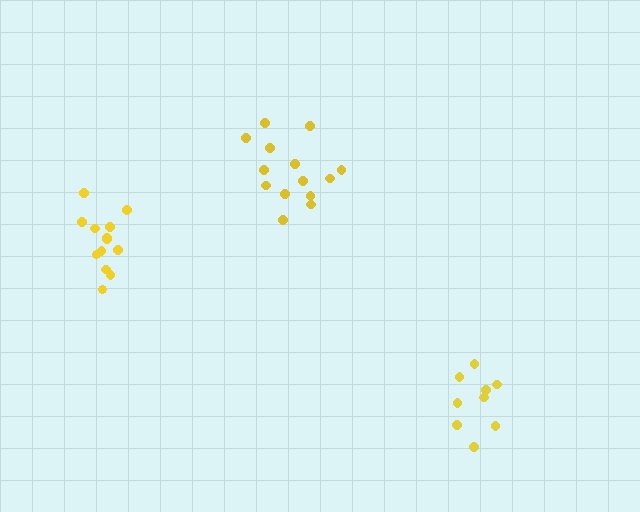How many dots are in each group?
Group 1: 14 dots, Group 2: 9 dots, Group 3: 13 dots (36 total).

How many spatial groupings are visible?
There are 3 spatial groupings.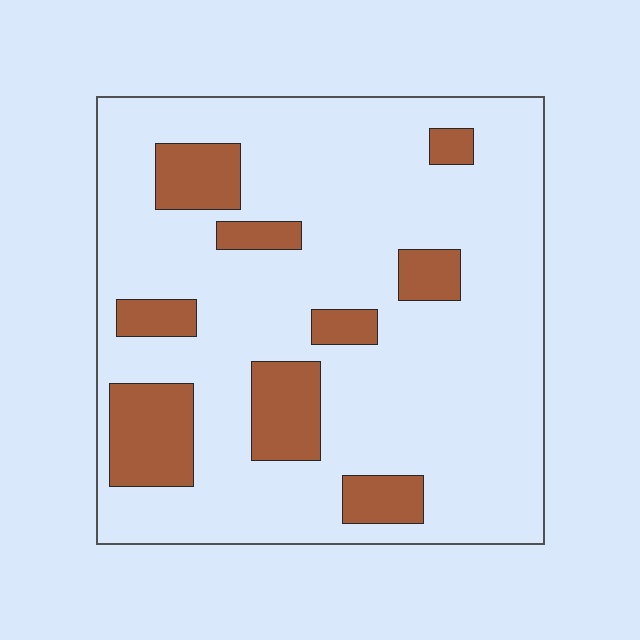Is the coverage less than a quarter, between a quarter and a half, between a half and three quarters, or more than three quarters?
Less than a quarter.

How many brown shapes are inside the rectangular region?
9.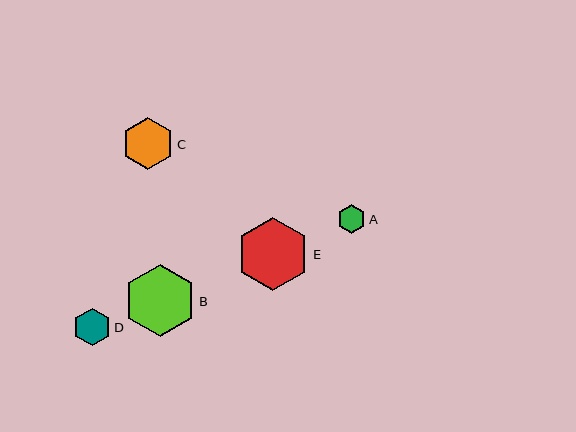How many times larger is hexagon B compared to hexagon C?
Hexagon B is approximately 1.4 times the size of hexagon C.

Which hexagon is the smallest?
Hexagon A is the smallest with a size of approximately 28 pixels.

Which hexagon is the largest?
Hexagon E is the largest with a size of approximately 73 pixels.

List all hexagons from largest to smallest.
From largest to smallest: E, B, C, D, A.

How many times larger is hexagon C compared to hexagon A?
Hexagon C is approximately 1.9 times the size of hexagon A.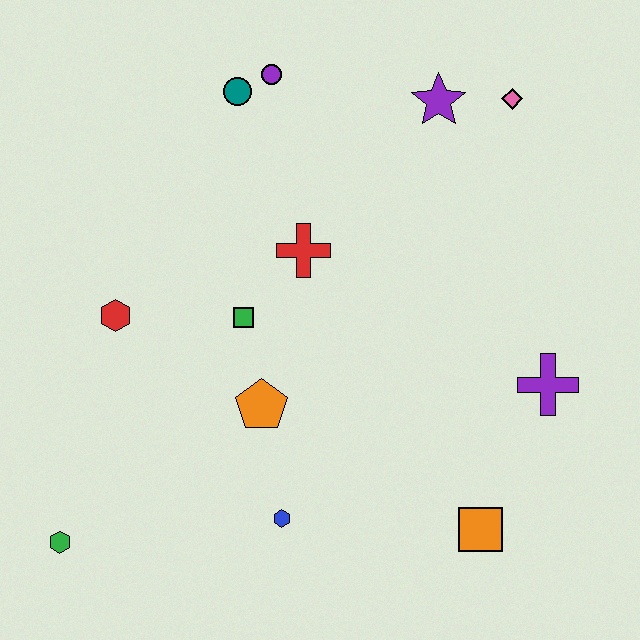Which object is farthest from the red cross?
The green hexagon is farthest from the red cross.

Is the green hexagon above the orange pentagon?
No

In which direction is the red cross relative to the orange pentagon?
The red cross is above the orange pentagon.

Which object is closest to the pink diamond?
The purple star is closest to the pink diamond.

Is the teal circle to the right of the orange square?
No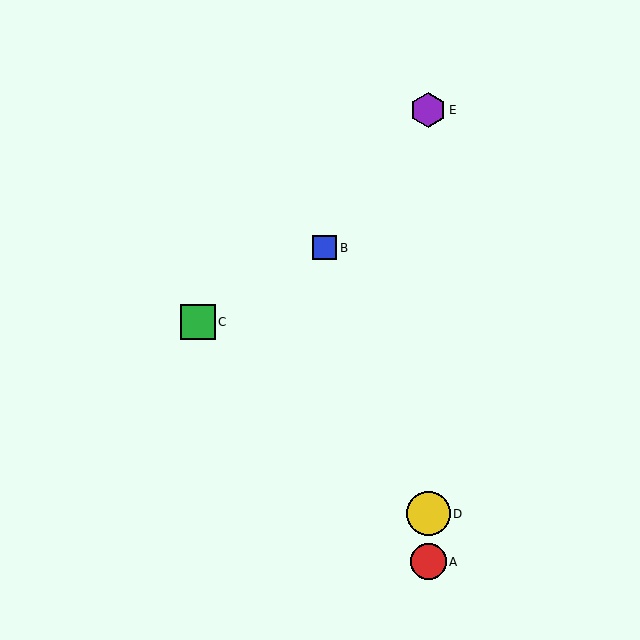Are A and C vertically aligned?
No, A is at x≈428 and C is at x≈198.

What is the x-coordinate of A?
Object A is at x≈428.